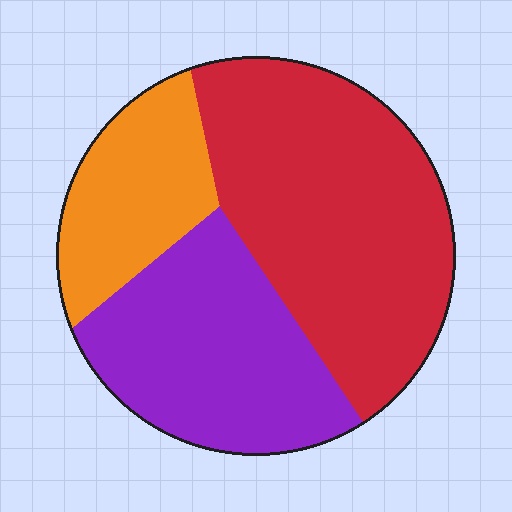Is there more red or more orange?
Red.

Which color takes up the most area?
Red, at roughly 50%.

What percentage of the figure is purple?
Purple covers 33% of the figure.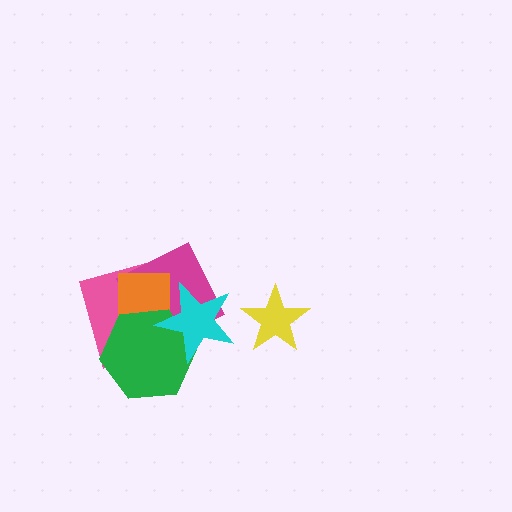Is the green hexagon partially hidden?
Yes, it is partially covered by another shape.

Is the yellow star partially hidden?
No, no other shape covers it.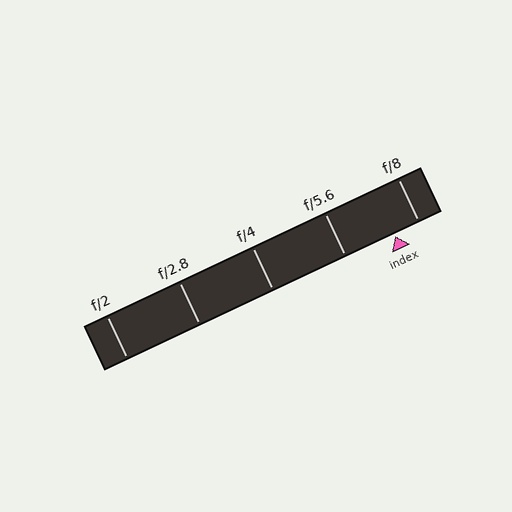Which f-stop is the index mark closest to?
The index mark is closest to f/8.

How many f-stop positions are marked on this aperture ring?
There are 5 f-stop positions marked.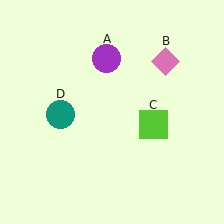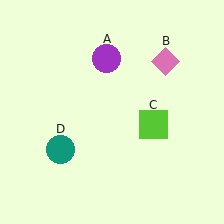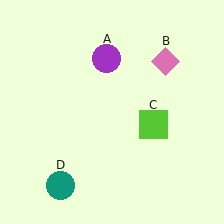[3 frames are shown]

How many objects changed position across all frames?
1 object changed position: teal circle (object D).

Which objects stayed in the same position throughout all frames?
Purple circle (object A) and pink diamond (object B) and lime square (object C) remained stationary.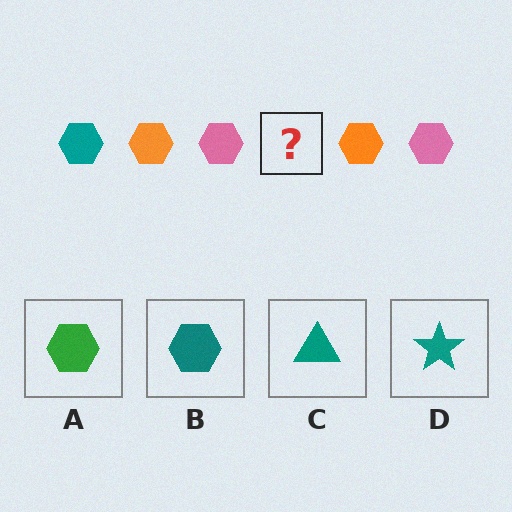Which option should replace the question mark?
Option B.